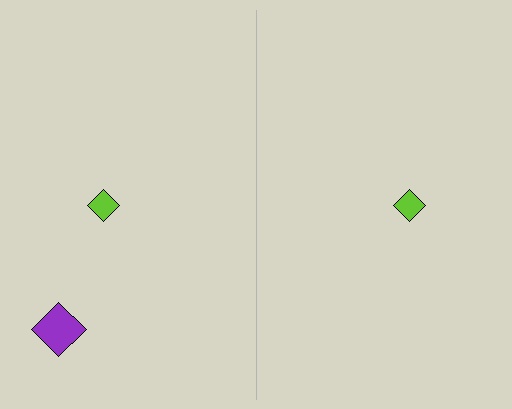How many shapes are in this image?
There are 3 shapes in this image.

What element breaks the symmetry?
A purple diamond is missing from the right side.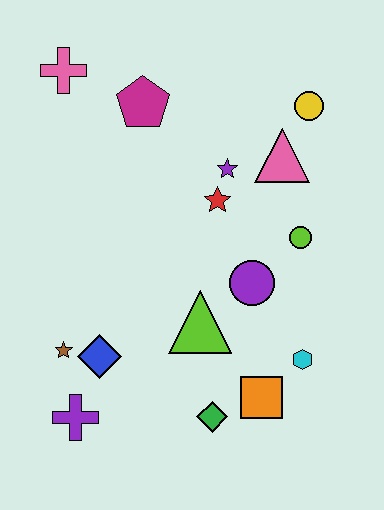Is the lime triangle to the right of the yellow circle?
No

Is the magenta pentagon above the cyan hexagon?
Yes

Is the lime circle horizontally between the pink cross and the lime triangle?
No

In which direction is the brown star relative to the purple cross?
The brown star is above the purple cross.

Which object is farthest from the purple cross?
The yellow circle is farthest from the purple cross.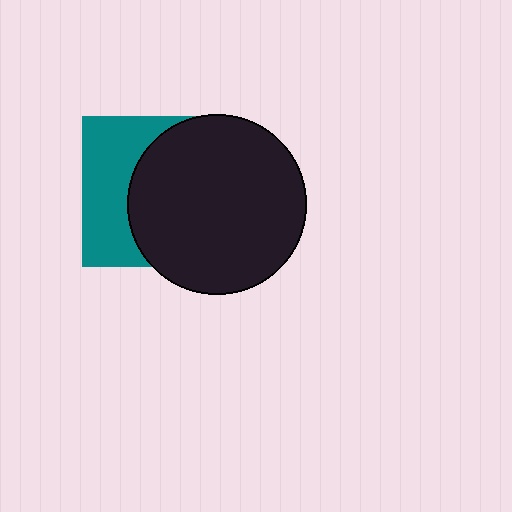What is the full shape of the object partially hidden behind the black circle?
The partially hidden object is a teal square.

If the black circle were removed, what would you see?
You would see the complete teal square.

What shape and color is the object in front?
The object in front is a black circle.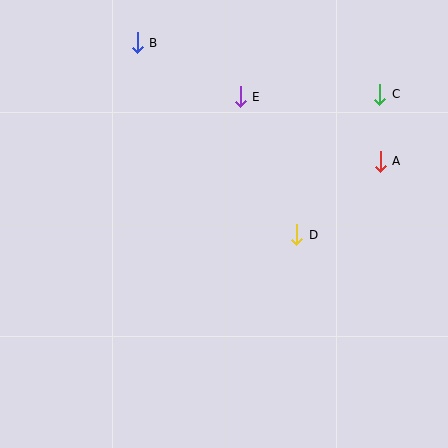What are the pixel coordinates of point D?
Point D is at (297, 235).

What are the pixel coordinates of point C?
Point C is at (380, 94).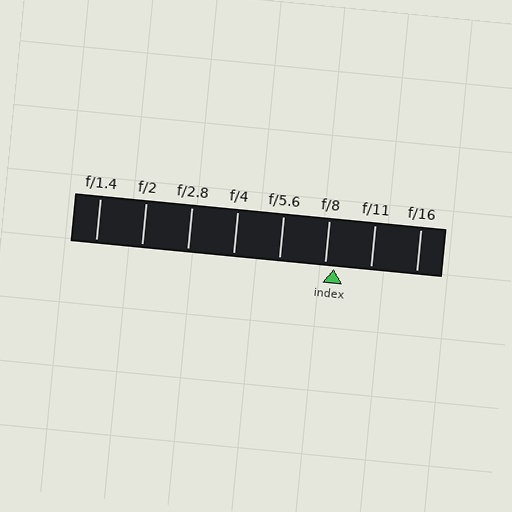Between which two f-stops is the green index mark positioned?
The index mark is between f/8 and f/11.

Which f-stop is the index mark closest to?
The index mark is closest to f/8.